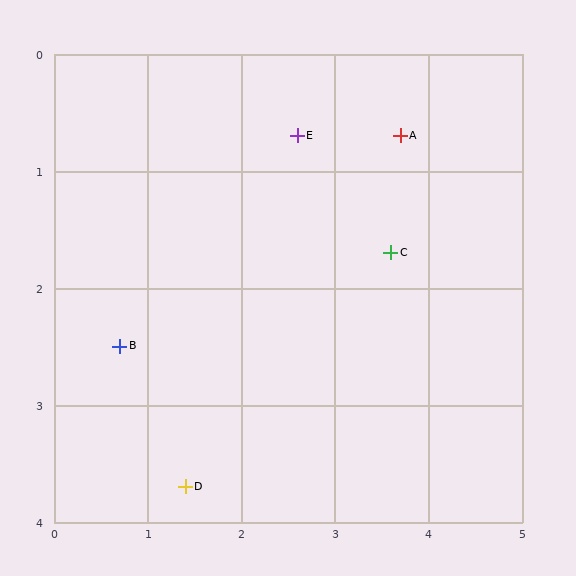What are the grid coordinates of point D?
Point D is at approximately (1.4, 3.7).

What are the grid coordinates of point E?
Point E is at approximately (2.6, 0.7).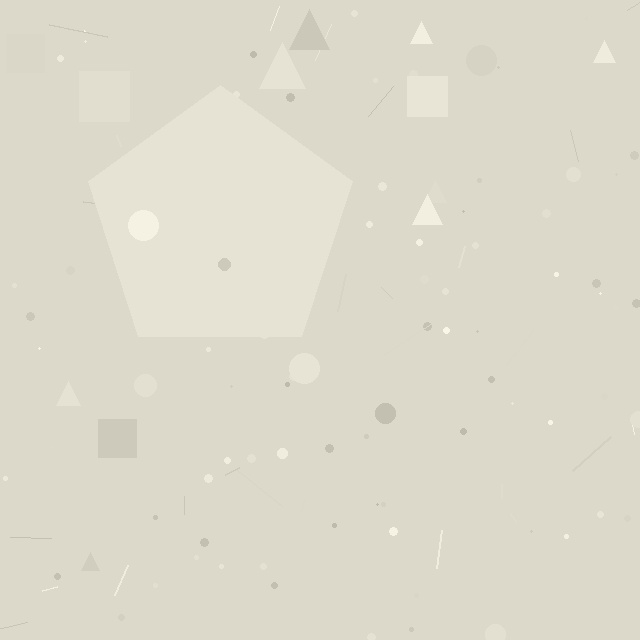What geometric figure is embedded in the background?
A pentagon is embedded in the background.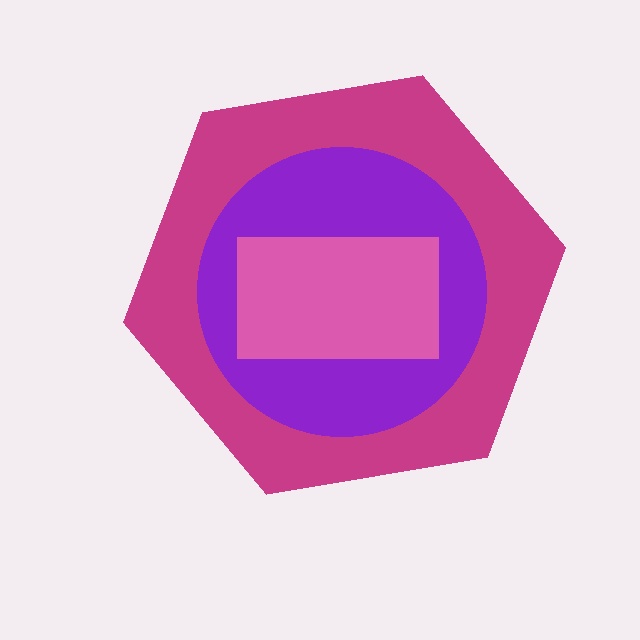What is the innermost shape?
The pink rectangle.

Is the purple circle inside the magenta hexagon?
Yes.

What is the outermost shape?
The magenta hexagon.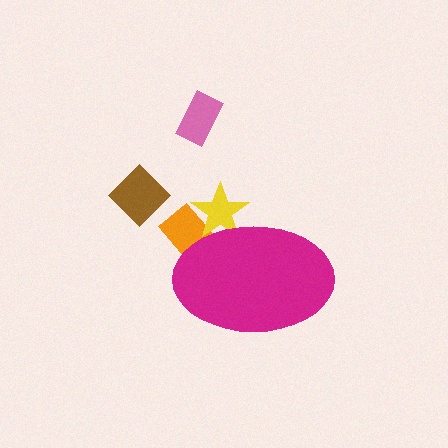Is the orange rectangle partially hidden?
Yes, the orange rectangle is partially hidden behind the magenta ellipse.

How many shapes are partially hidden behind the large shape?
2 shapes are partially hidden.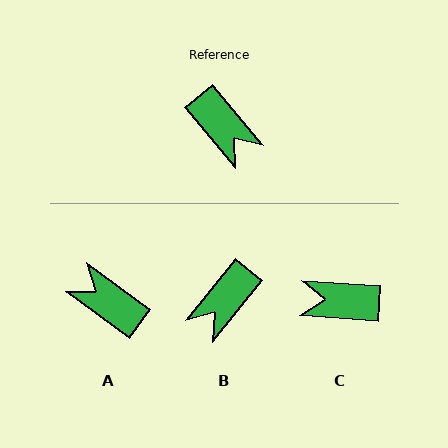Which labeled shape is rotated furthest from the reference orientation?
A, about 166 degrees away.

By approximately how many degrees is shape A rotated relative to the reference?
Approximately 166 degrees clockwise.